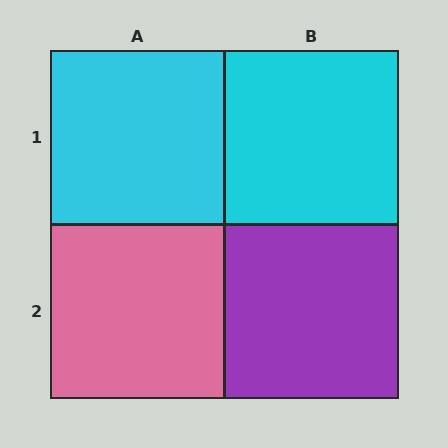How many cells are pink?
1 cell is pink.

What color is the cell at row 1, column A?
Cyan.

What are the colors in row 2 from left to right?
Pink, purple.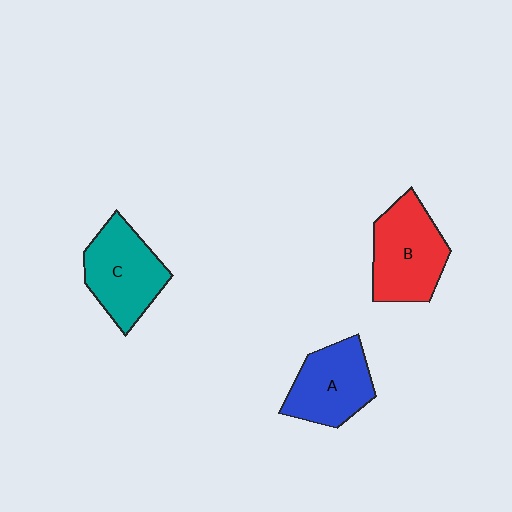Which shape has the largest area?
Shape B (red).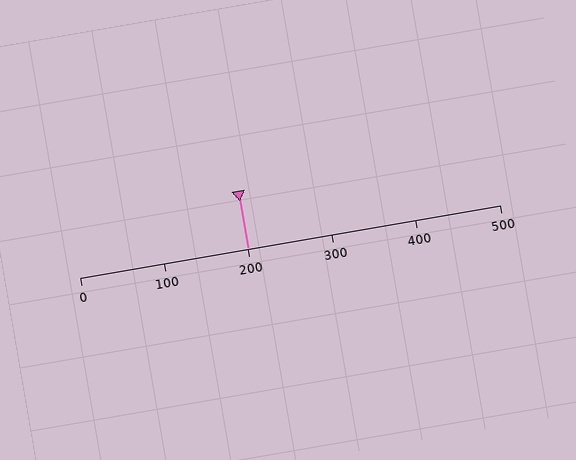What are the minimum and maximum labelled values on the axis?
The axis runs from 0 to 500.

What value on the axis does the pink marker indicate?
The marker indicates approximately 200.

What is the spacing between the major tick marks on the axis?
The major ticks are spaced 100 apart.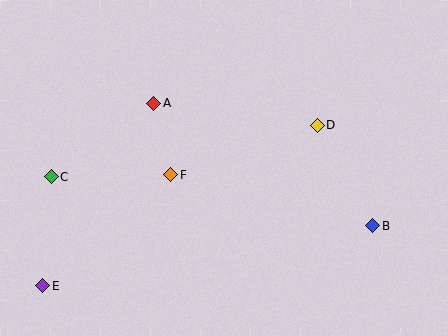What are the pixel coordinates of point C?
Point C is at (51, 177).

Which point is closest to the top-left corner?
Point C is closest to the top-left corner.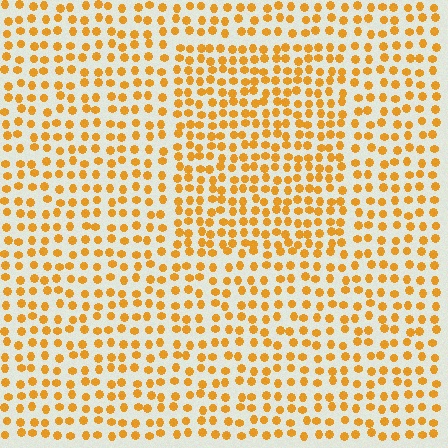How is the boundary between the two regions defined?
The boundary is defined by a change in element density (approximately 1.4x ratio). All elements are the same color, size, and shape.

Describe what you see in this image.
The image contains small orange elements arranged at two different densities. A rectangle-shaped region is visible where the elements are more densely packed than the surrounding area.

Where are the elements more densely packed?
The elements are more densely packed inside the rectangle boundary.